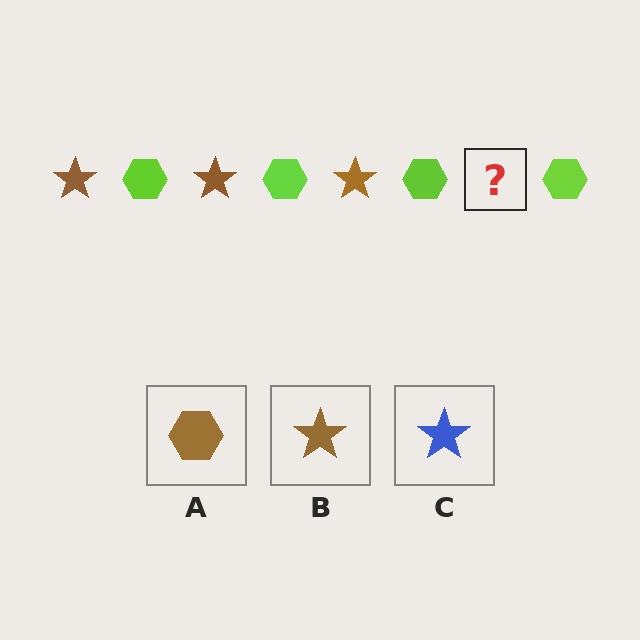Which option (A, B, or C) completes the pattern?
B.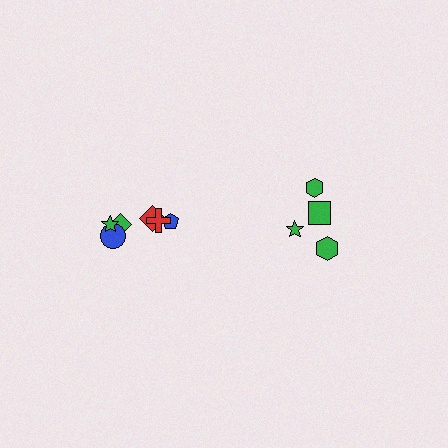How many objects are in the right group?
There are 4 objects.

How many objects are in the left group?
There are 6 objects.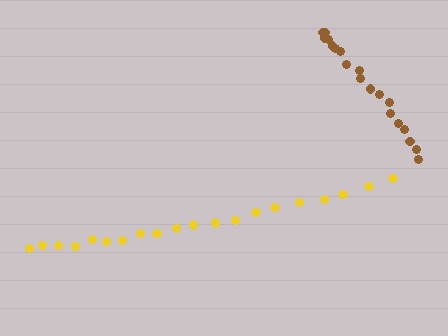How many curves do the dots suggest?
There are 2 distinct paths.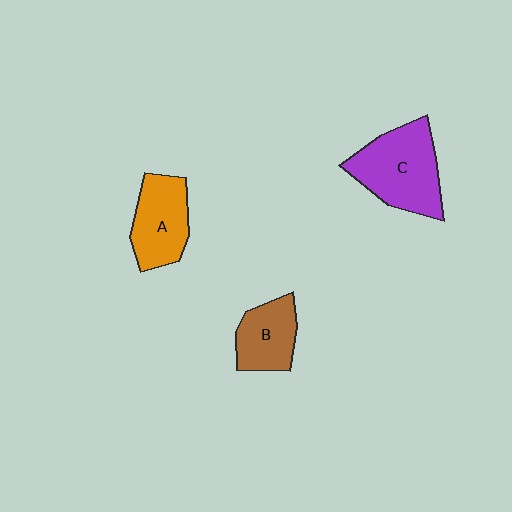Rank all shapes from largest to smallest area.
From largest to smallest: C (purple), A (orange), B (brown).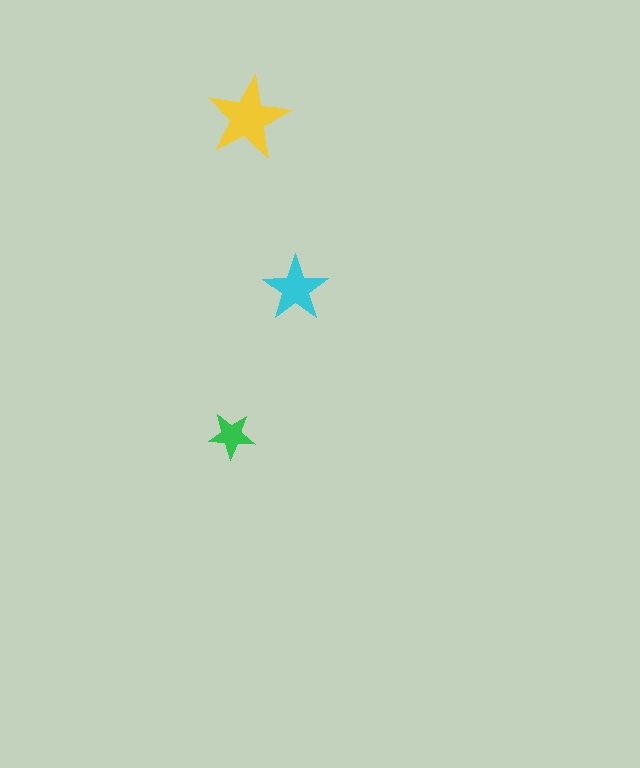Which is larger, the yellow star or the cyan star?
The yellow one.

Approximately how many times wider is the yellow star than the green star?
About 2 times wider.